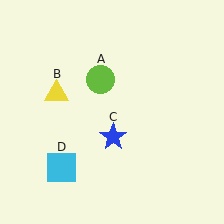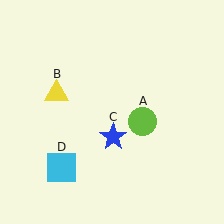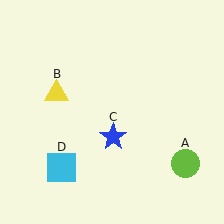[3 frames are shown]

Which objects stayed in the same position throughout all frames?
Yellow triangle (object B) and blue star (object C) and cyan square (object D) remained stationary.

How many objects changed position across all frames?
1 object changed position: lime circle (object A).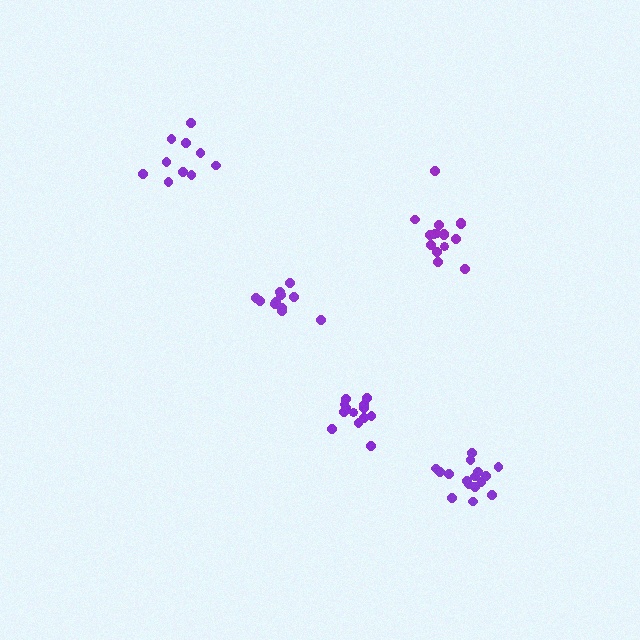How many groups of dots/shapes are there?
There are 5 groups.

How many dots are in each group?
Group 1: 16 dots, Group 2: 11 dots, Group 3: 10 dots, Group 4: 16 dots, Group 5: 13 dots (66 total).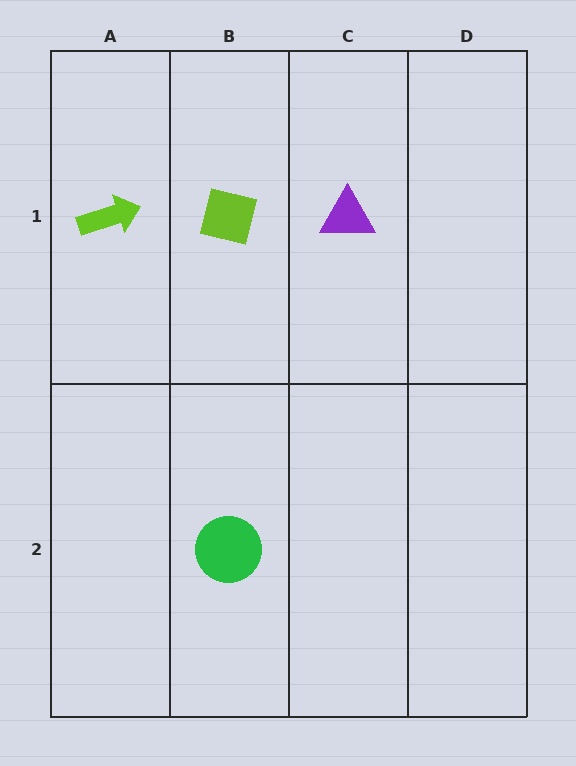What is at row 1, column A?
A lime arrow.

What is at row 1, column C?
A purple triangle.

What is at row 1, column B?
A lime square.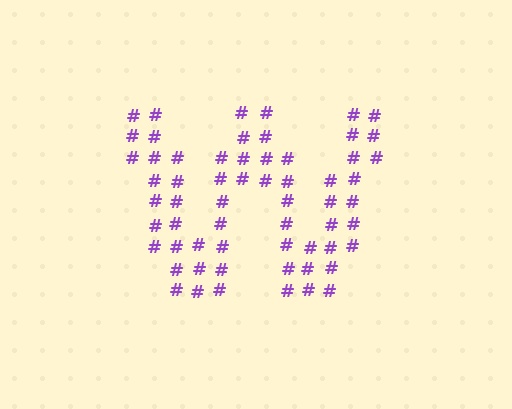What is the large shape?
The large shape is the letter W.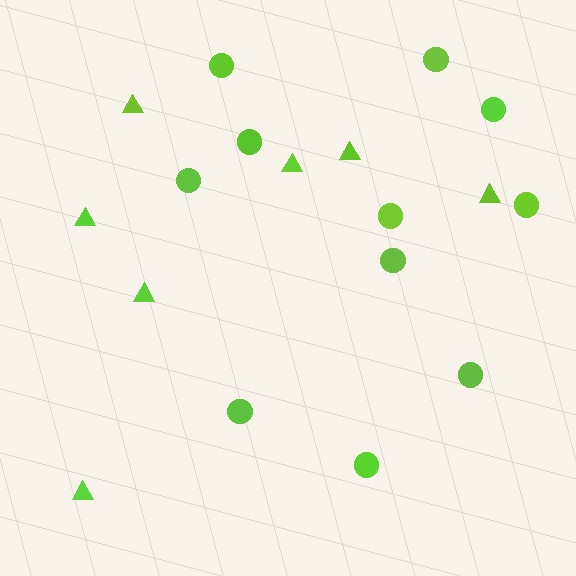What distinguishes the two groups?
There are 2 groups: one group of triangles (7) and one group of circles (11).